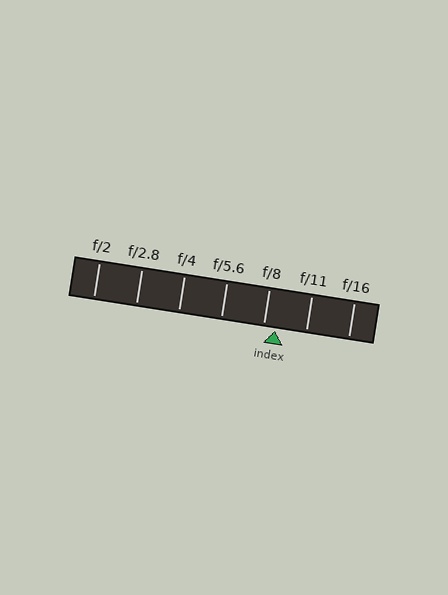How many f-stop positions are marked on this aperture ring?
There are 7 f-stop positions marked.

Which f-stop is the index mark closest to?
The index mark is closest to f/8.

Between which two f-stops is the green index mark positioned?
The index mark is between f/8 and f/11.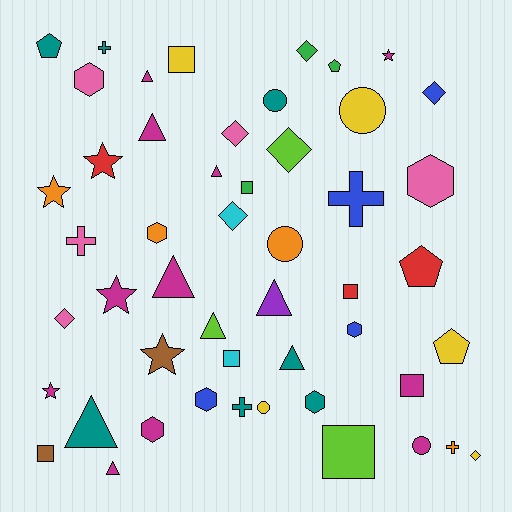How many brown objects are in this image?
There are 2 brown objects.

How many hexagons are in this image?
There are 7 hexagons.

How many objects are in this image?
There are 50 objects.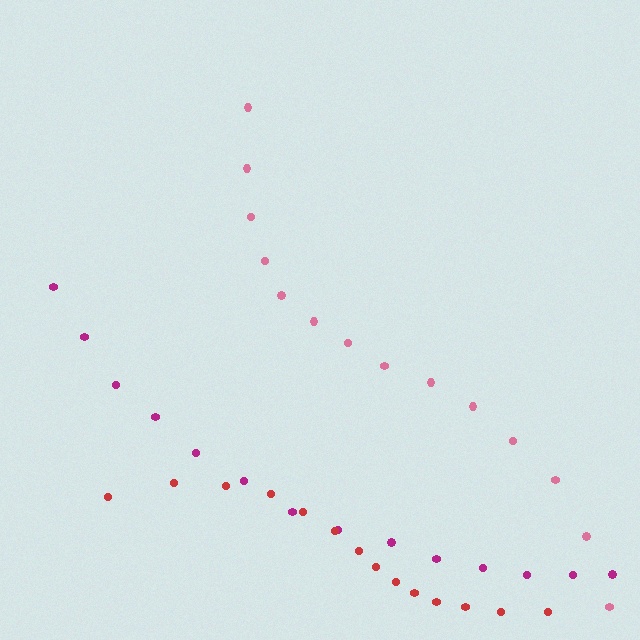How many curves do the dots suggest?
There are 3 distinct paths.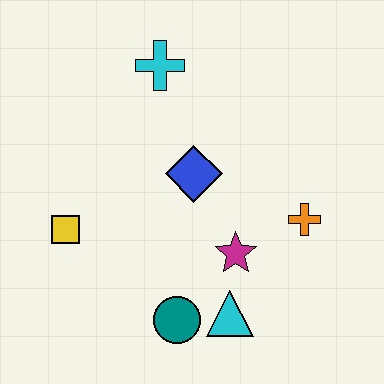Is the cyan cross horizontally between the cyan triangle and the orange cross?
No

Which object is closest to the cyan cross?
The blue diamond is closest to the cyan cross.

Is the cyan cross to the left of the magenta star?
Yes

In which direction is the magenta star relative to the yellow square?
The magenta star is to the right of the yellow square.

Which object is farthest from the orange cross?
The yellow square is farthest from the orange cross.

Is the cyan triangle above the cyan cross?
No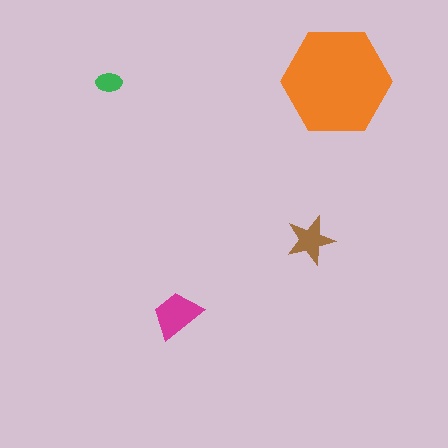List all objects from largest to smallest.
The orange hexagon, the magenta trapezoid, the brown star, the green ellipse.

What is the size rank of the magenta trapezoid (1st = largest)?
2nd.